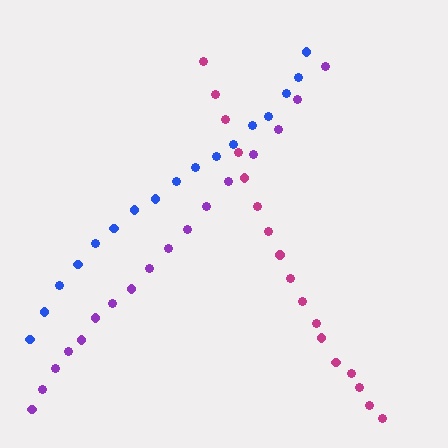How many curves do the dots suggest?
There are 3 distinct paths.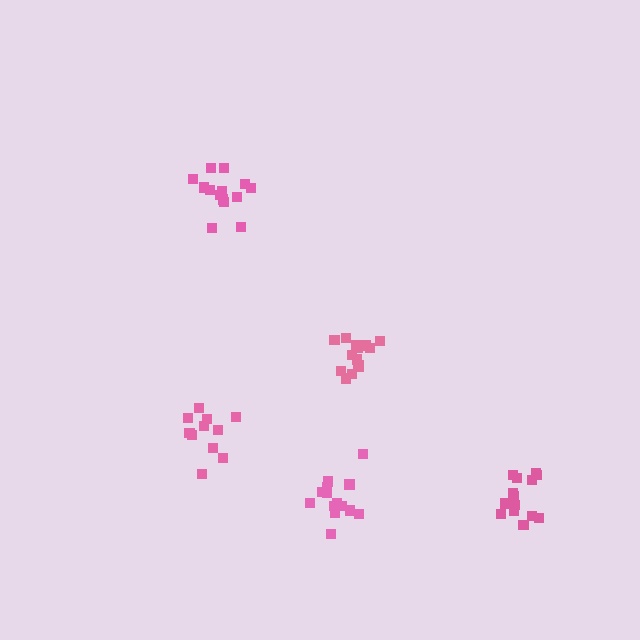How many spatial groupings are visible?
There are 5 spatial groupings.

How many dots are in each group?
Group 1: 11 dots, Group 2: 14 dots, Group 3: 14 dots, Group 4: 14 dots, Group 5: 15 dots (68 total).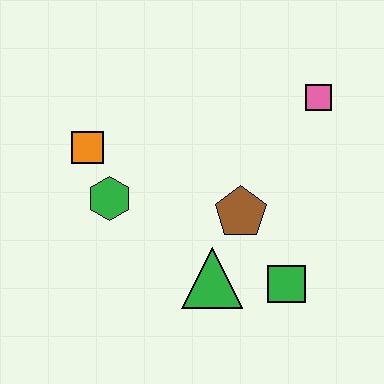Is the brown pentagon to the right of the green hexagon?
Yes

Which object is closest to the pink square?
The brown pentagon is closest to the pink square.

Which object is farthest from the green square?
The orange square is farthest from the green square.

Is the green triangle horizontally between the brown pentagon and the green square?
No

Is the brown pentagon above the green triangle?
Yes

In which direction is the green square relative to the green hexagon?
The green square is to the right of the green hexagon.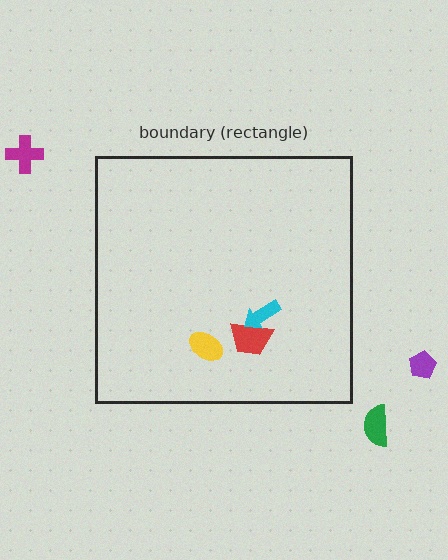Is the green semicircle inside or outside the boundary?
Outside.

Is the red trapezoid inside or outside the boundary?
Inside.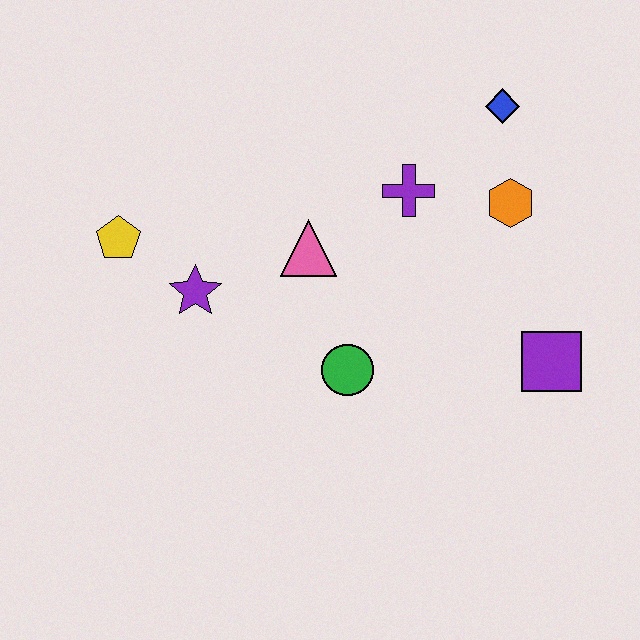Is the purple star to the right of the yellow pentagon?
Yes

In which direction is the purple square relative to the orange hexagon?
The purple square is below the orange hexagon.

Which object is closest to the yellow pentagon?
The purple star is closest to the yellow pentagon.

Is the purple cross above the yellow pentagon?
Yes